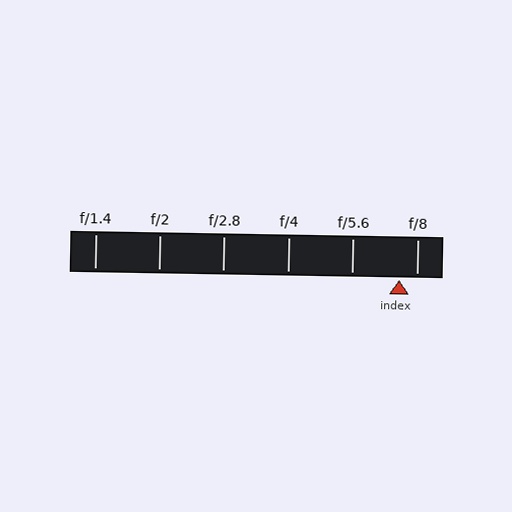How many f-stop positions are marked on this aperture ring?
There are 6 f-stop positions marked.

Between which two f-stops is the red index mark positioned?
The index mark is between f/5.6 and f/8.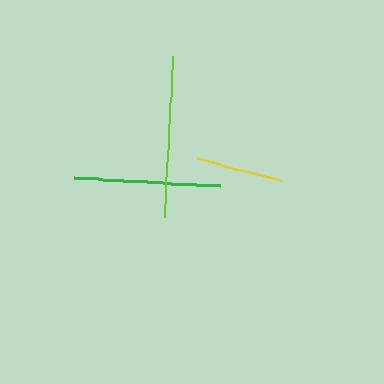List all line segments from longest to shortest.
From longest to shortest: lime, green, yellow.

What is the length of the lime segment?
The lime segment is approximately 162 pixels long.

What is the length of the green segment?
The green segment is approximately 147 pixels long.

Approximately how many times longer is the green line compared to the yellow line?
The green line is approximately 1.7 times the length of the yellow line.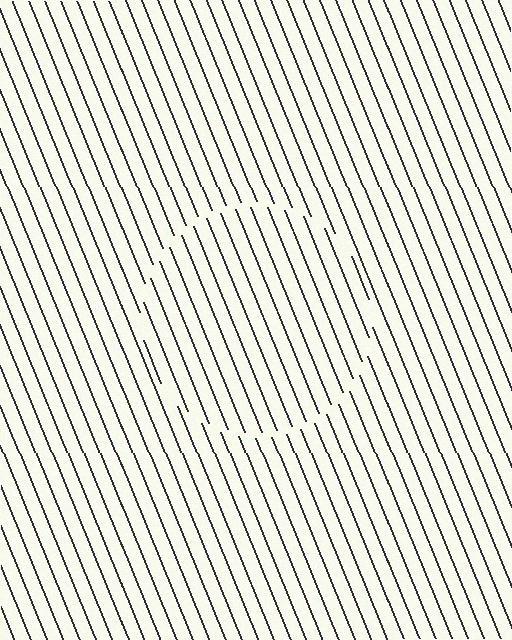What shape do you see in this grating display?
An illusory circle. The interior of the shape contains the same grating, shifted by half a period — the contour is defined by the phase discontinuity where line-ends from the inner and outer gratings abut.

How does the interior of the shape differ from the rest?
The interior of the shape contains the same grating, shifted by half a period — the contour is defined by the phase discontinuity where line-ends from the inner and outer gratings abut.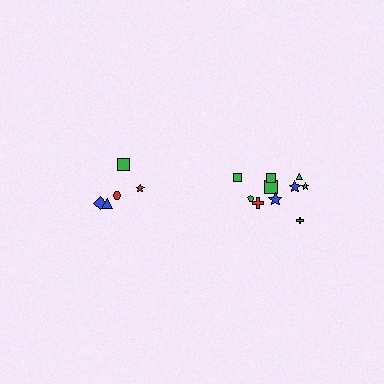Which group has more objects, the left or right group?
The right group.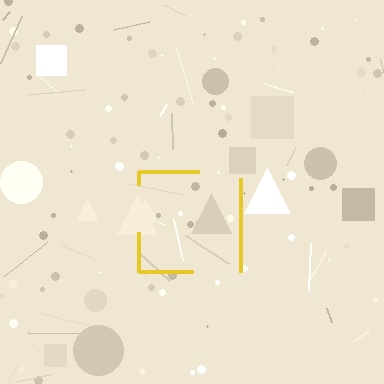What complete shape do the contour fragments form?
The contour fragments form a square.